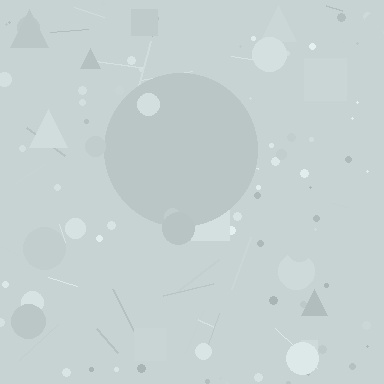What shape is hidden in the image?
A circle is hidden in the image.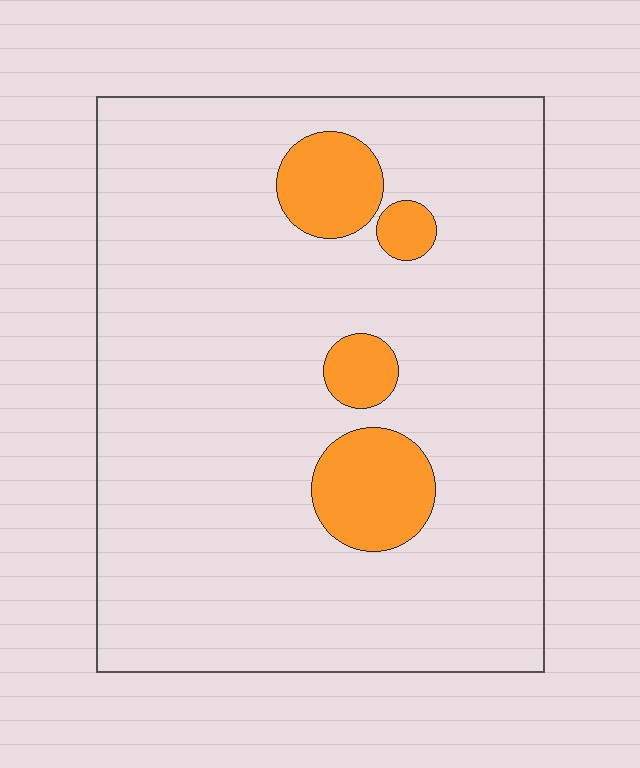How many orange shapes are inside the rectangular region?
4.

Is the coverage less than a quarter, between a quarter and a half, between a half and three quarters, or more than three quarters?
Less than a quarter.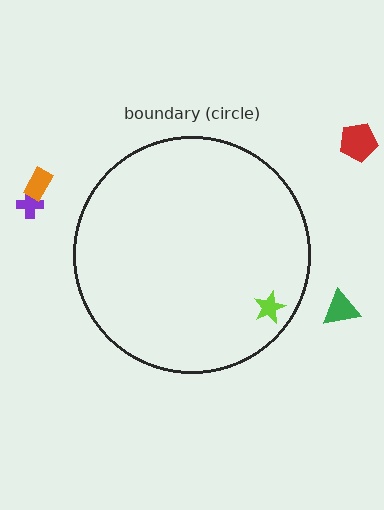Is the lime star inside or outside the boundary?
Inside.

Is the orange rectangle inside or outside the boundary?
Outside.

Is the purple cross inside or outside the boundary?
Outside.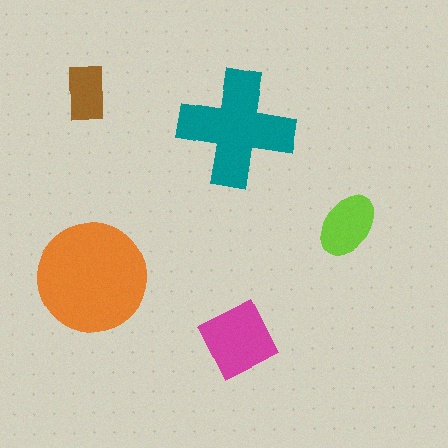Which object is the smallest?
The brown rectangle.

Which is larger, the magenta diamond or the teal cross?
The teal cross.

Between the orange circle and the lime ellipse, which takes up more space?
The orange circle.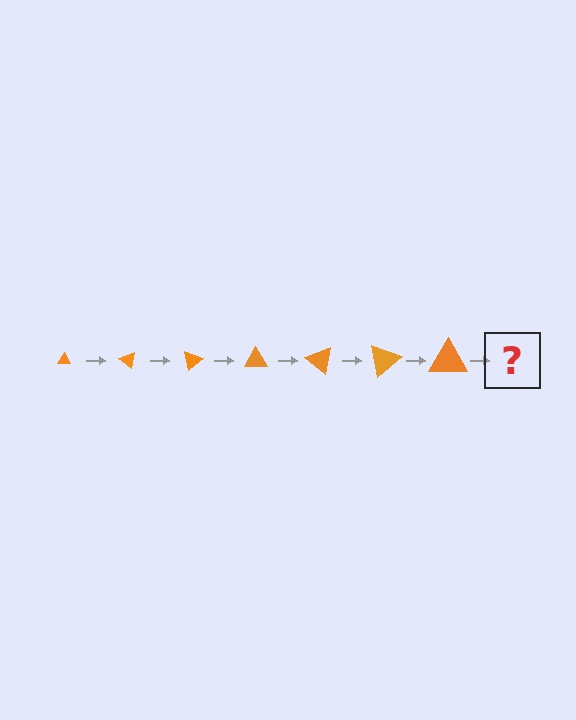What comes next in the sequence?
The next element should be a triangle, larger than the previous one and rotated 280 degrees from the start.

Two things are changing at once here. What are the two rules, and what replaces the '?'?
The two rules are that the triangle grows larger each step and it rotates 40 degrees each step. The '?' should be a triangle, larger than the previous one and rotated 280 degrees from the start.